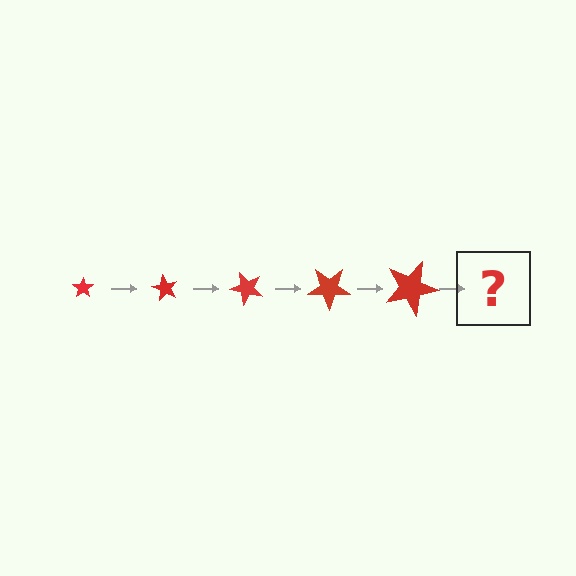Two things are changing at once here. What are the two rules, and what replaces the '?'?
The two rules are that the star grows larger each step and it rotates 60 degrees each step. The '?' should be a star, larger than the previous one and rotated 300 degrees from the start.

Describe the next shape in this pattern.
It should be a star, larger than the previous one and rotated 300 degrees from the start.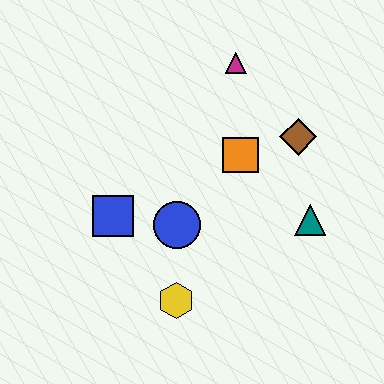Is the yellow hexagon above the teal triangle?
No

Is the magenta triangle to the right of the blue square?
Yes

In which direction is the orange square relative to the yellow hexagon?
The orange square is above the yellow hexagon.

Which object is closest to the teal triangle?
The brown diamond is closest to the teal triangle.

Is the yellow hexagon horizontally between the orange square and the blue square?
Yes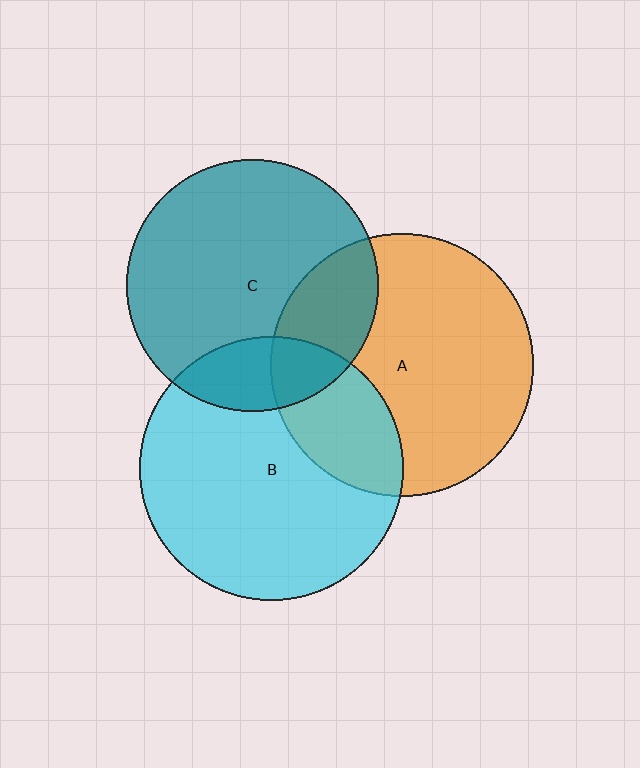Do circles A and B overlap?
Yes.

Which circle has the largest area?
Circle B (cyan).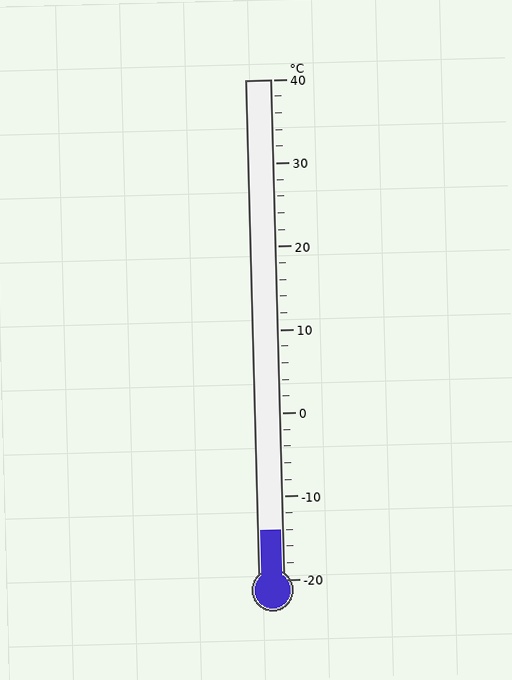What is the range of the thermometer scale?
The thermometer scale ranges from -20°C to 40°C.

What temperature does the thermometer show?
The thermometer shows approximately -14°C.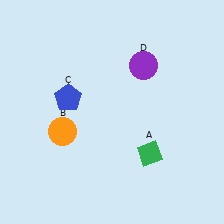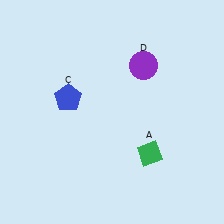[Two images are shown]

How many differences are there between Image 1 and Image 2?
There is 1 difference between the two images.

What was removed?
The orange circle (B) was removed in Image 2.